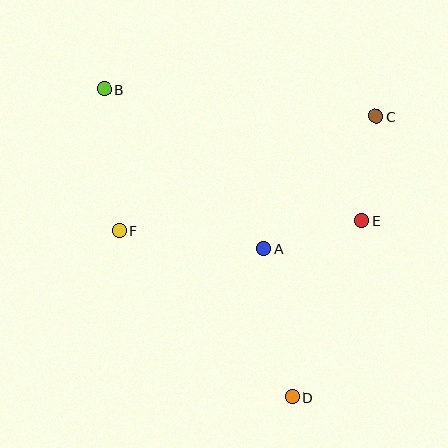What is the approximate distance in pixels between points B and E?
The distance between B and E is approximately 289 pixels.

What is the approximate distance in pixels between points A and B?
The distance between A and B is approximately 226 pixels.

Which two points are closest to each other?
Points A and E are closest to each other.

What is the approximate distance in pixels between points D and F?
The distance between D and F is approximately 240 pixels.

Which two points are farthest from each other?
Points B and D are farthest from each other.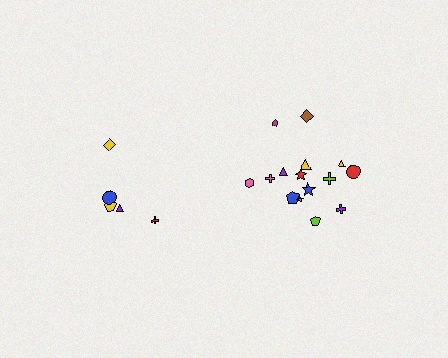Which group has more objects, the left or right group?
The right group.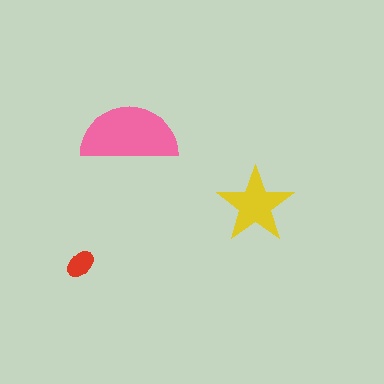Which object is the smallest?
The red ellipse.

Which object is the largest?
The pink semicircle.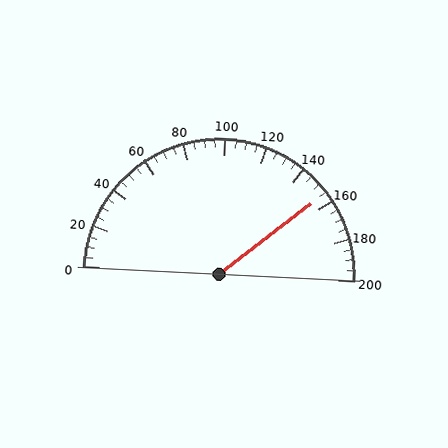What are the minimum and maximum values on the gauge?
The gauge ranges from 0 to 200.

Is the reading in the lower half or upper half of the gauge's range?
The reading is in the upper half of the range (0 to 200).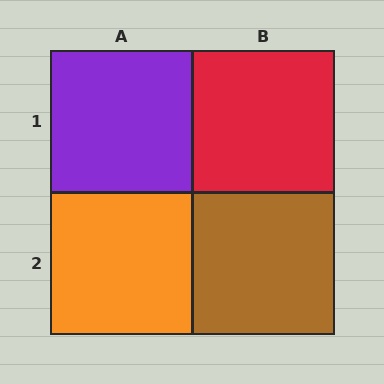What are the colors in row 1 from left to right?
Purple, red.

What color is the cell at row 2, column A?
Orange.